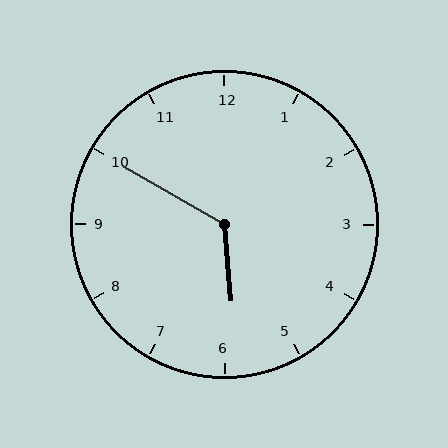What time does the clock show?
5:50.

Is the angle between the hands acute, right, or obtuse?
It is obtuse.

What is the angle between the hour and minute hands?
Approximately 125 degrees.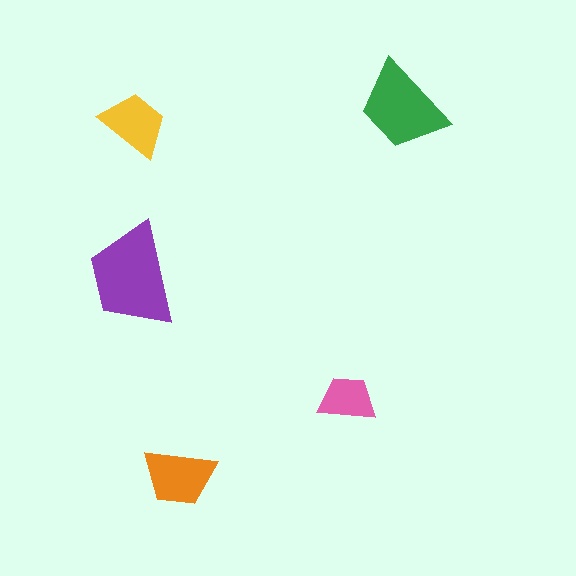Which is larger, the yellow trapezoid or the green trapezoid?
The green one.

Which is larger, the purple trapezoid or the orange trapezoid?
The purple one.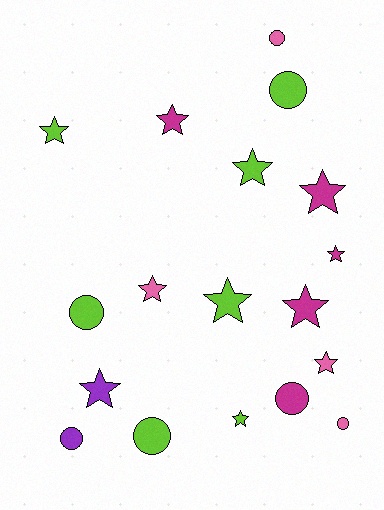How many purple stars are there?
There is 1 purple star.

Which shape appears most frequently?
Star, with 11 objects.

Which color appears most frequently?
Lime, with 7 objects.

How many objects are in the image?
There are 18 objects.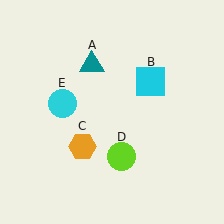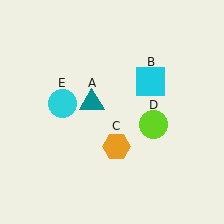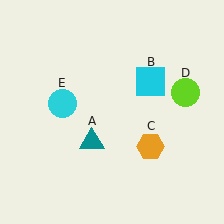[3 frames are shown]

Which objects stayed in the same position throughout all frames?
Cyan square (object B) and cyan circle (object E) remained stationary.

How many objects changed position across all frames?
3 objects changed position: teal triangle (object A), orange hexagon (object C), lime circle (object D).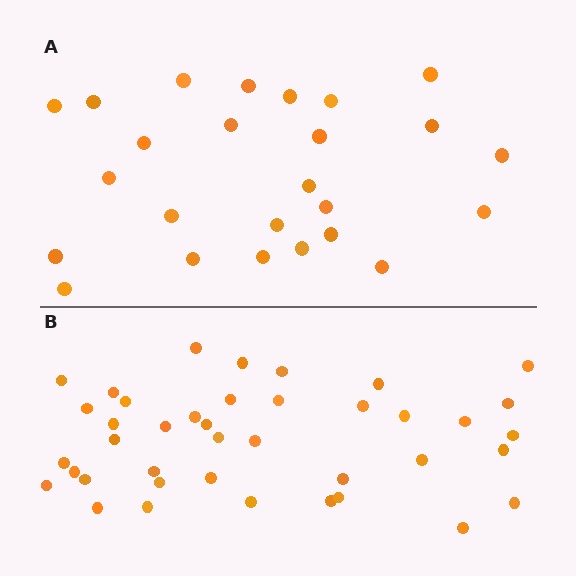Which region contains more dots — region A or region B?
Region B (the bottom region) has more dots.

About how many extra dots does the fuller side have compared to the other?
Region B has approximately 15 more dots than region A.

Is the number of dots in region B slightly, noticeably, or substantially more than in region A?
Region B has substantially more. The ratio is roughly 1.6 to 1.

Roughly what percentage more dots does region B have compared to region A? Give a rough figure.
About 60% more.